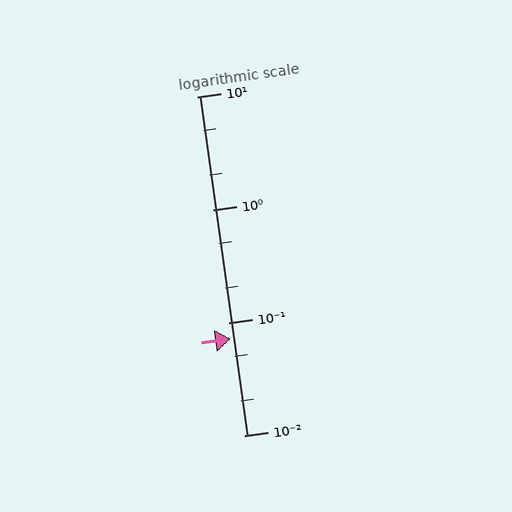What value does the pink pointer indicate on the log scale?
The pointer indicates approximately 0.071.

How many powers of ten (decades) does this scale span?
The scale spans 3 decades, from 0.01 to 10.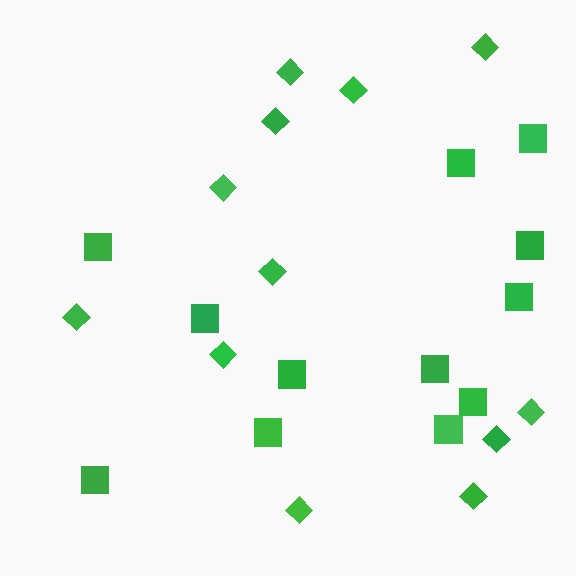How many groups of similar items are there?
There are 2 groups: one group of squares (12) and one group of diamonds (12).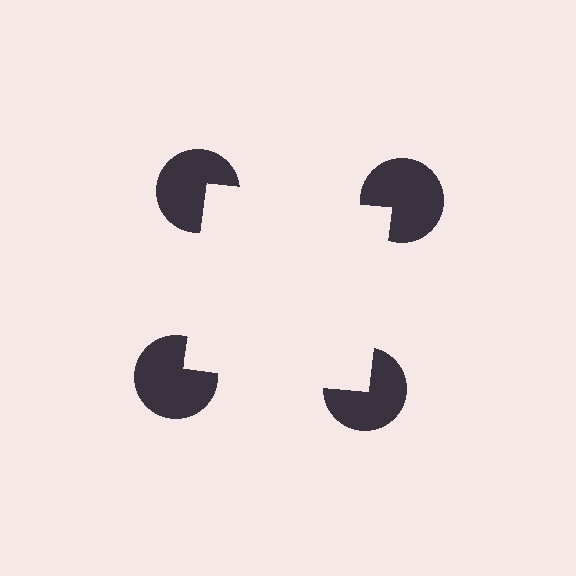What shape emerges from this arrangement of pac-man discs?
An illusory square — its edges are inferred from the aligned wedge cuts in the pac-man discs, not physically drawn.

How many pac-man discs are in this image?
There are 4 — one at each vertex of the illusory square.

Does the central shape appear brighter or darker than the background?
It typically appears slightly brighter than the background, even though no actual brightness change is drawn.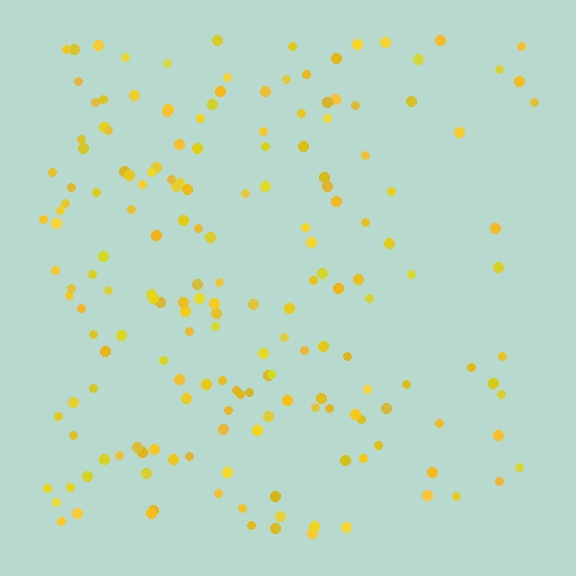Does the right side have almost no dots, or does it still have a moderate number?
Still a moderate number, just noticeably fewer than the left.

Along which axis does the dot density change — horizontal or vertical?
Horizontal.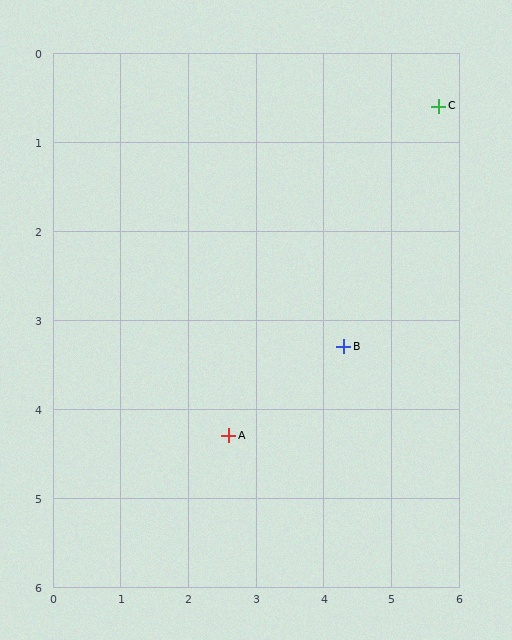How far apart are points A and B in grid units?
Points A and B are about 2.0 grid units apart.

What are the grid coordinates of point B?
Point B is at approximately (4.3, 3.3).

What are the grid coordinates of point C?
Point C is at approximately (5.7, 0.6).